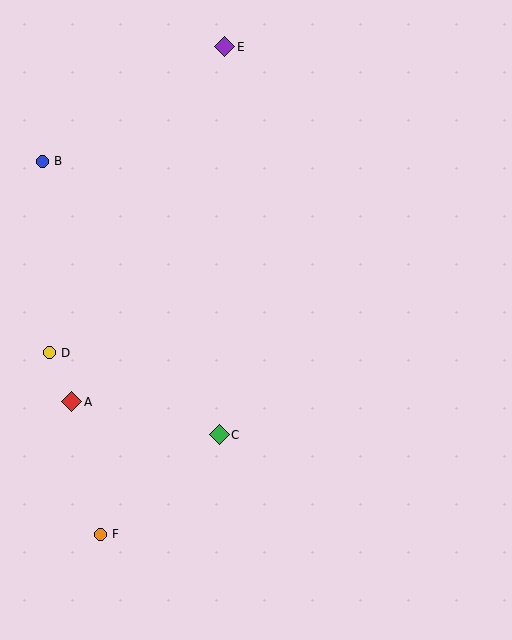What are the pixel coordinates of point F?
Point F is at (100, 534).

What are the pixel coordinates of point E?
Point E is at (225, 47).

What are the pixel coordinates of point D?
Point D is at (49, 353).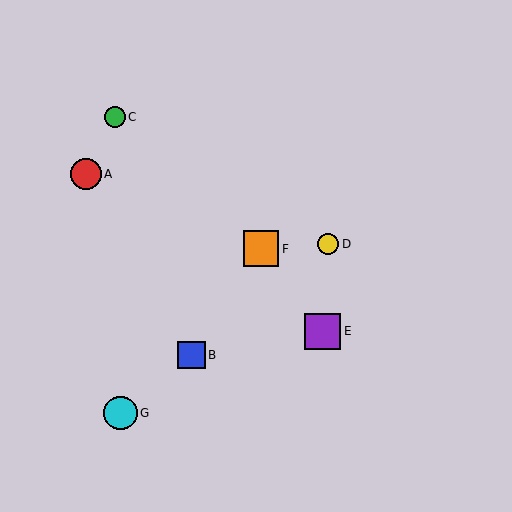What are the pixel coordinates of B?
Object B is at (191, 355).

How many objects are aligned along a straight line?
3 objects (B, D, G) are aligned along a straight line.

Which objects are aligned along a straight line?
Objects B, D, G are aligned along a straight line.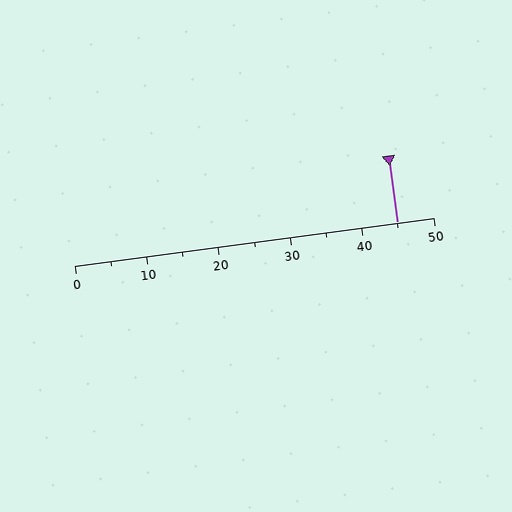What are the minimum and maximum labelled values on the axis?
The axis runs from 0 to 50.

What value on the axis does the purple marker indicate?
The marker indicates approximately 45.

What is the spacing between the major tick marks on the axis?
The major ticks are spaced 10 apart.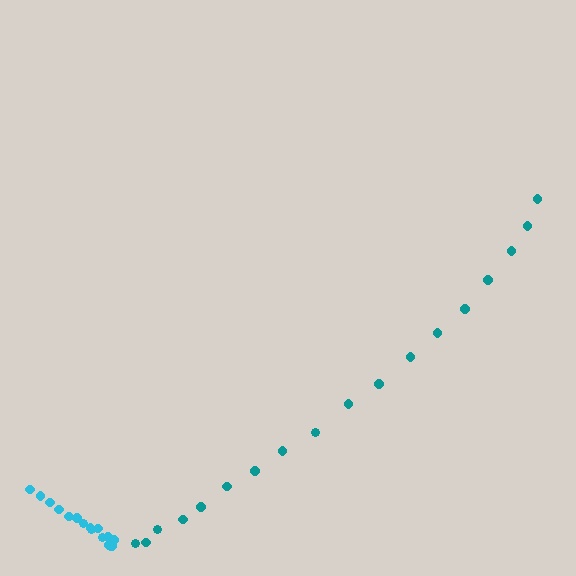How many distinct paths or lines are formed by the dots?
There are 2 distinct paths.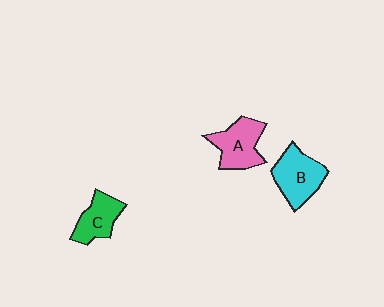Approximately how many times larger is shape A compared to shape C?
Approximately 1.3 times.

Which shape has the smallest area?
Shape C (green).